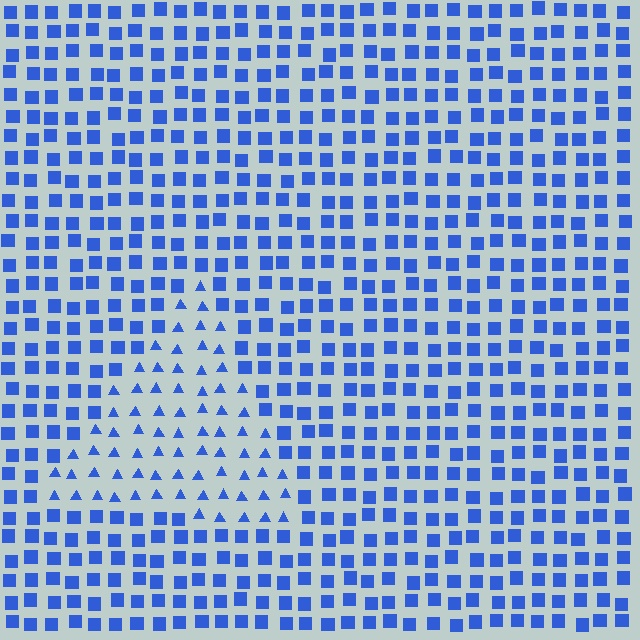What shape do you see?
I see a triangle.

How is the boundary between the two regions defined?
The boundary is defined by a change in element shape: triangles inside vs. squares outside. All elements share the same color and spacing.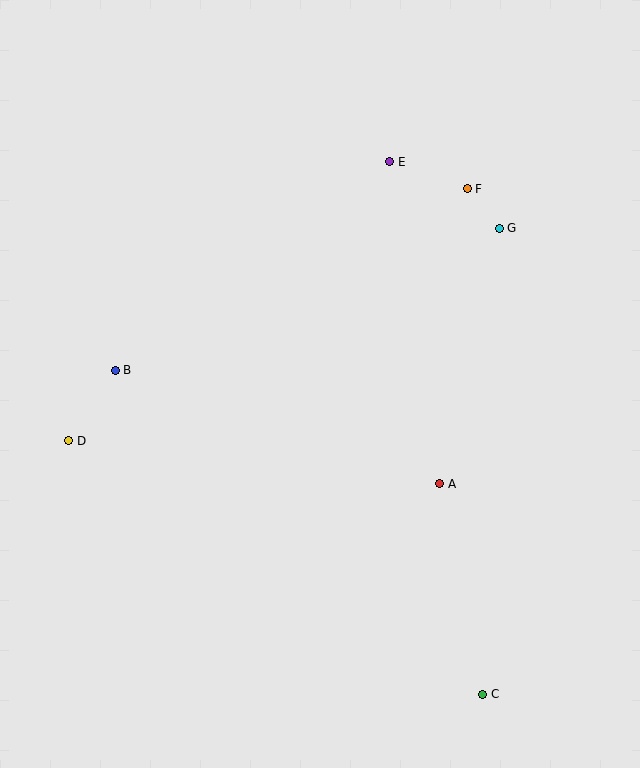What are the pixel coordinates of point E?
Point E is at (390, 162).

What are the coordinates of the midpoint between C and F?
The midpoint between C and F is at (475, 441).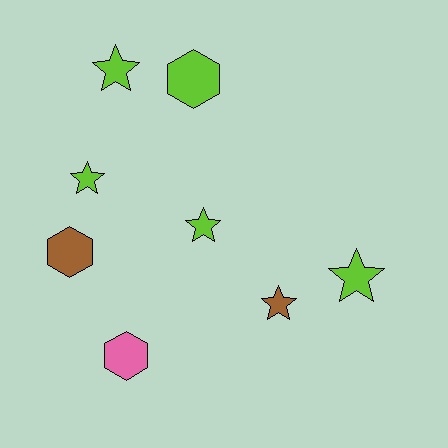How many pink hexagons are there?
There is 1 pink hexagon.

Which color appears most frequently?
Lime, with 5 objects.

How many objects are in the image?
There are 8 objects.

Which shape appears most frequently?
Star, with 5 objects.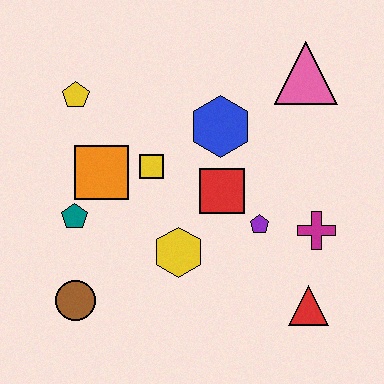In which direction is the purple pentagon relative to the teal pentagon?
The purple pentagon is to the right of the teal pentagon.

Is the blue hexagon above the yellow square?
Yes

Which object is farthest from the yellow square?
The red triangle is farthest from the yellow square.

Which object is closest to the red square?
The purple pentagon is closest to the red square.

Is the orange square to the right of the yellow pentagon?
Yes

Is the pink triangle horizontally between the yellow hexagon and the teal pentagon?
No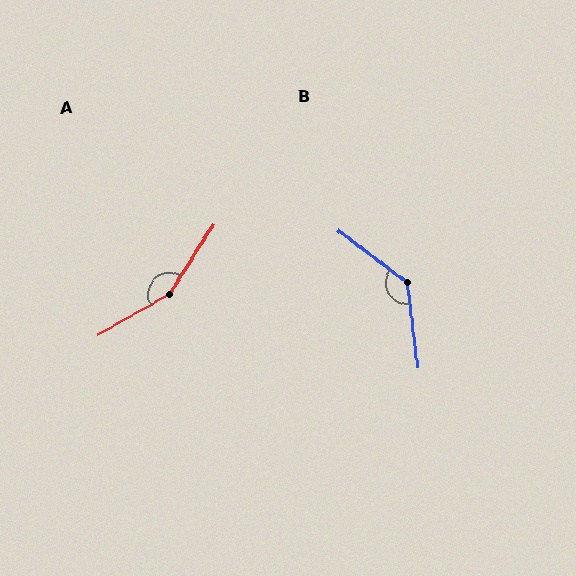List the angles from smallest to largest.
B (134°), A (152°).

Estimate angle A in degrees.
Approximately 152 degrees.